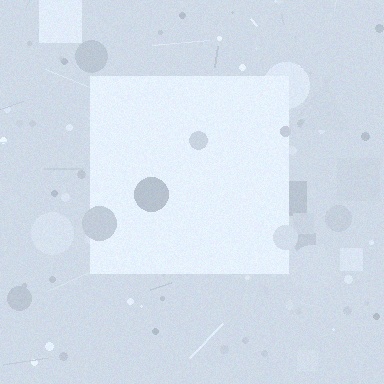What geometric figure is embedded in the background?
A square is embedded in the background.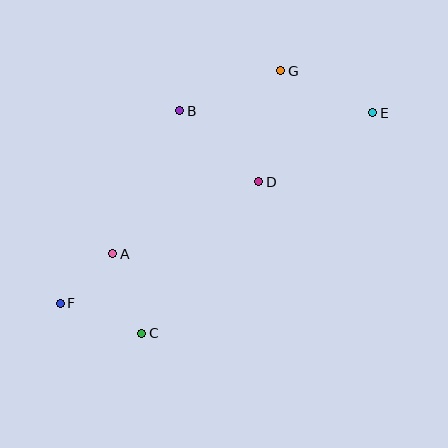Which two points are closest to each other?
Points A and F are closest to each other.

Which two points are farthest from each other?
Points E and F are farthest from each other.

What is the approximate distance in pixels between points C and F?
The distance between C and F is approximately 86 pixels.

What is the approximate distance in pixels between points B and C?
The distance between B and C is approximately 225 pixels.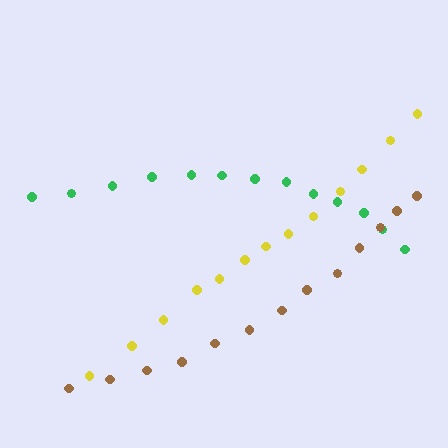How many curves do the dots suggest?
There are 3 distinct paths.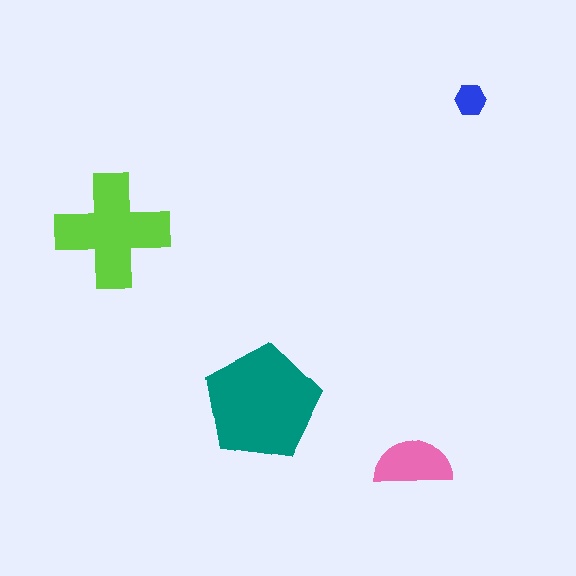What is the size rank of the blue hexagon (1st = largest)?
4th.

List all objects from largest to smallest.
The teal pentagon, the lime cross, the pink semicircle, the blue hexagon.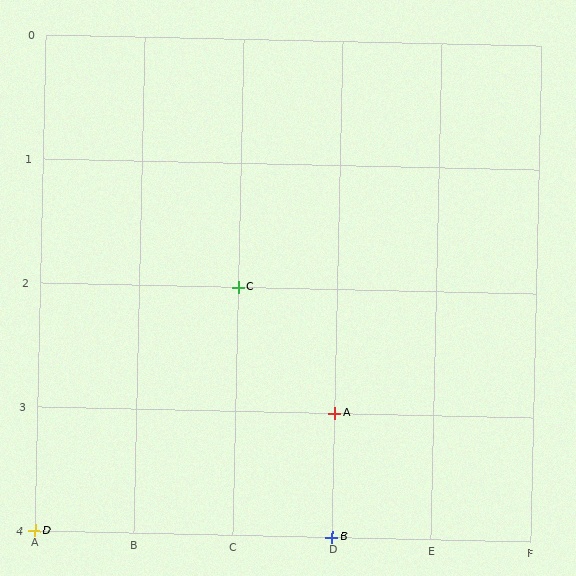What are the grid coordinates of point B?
Point B is at grid coordinates (D, 4).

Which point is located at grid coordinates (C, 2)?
Point C is at (C, 2).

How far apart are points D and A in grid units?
Points D and A are 3 columns and 1 row apart (about 3.2 grid units diagonally).